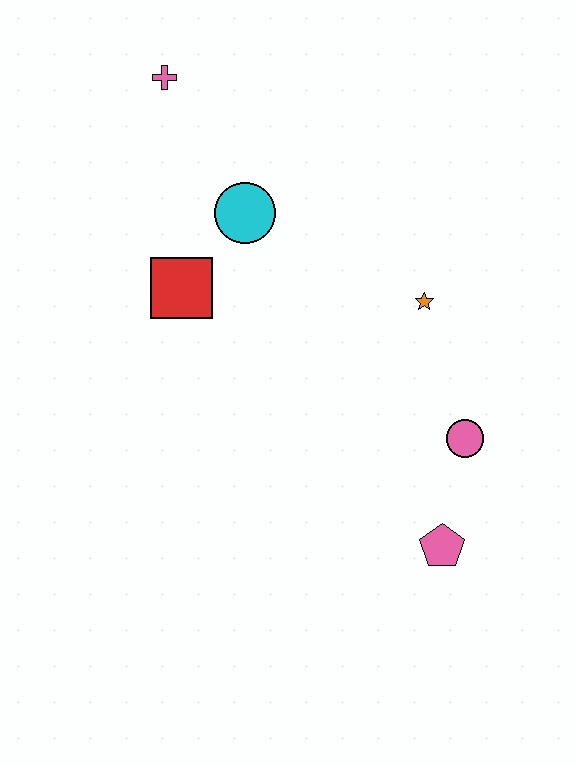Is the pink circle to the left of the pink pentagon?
No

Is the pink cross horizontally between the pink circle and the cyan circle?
No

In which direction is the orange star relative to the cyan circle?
The orange star is to the right of the cyan circle.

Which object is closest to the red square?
The cyan circle is closest to the red square.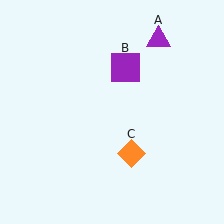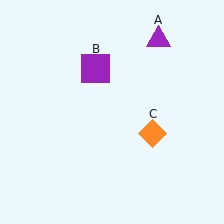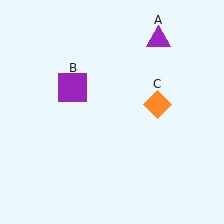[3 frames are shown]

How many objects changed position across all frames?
2 objects changed position: purple square (object B), orange diamond (object C).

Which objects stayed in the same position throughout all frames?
Purple triangle (object A) remained stationary.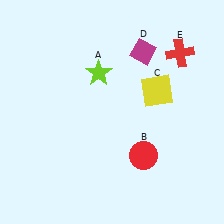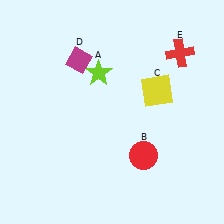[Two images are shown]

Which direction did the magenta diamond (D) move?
The magenta diamond (D) moved left.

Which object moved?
The magenta diamond (D) moved left.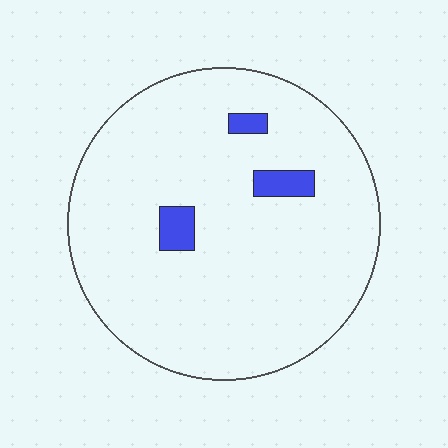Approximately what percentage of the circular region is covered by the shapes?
Approximately 5%.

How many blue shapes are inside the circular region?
3.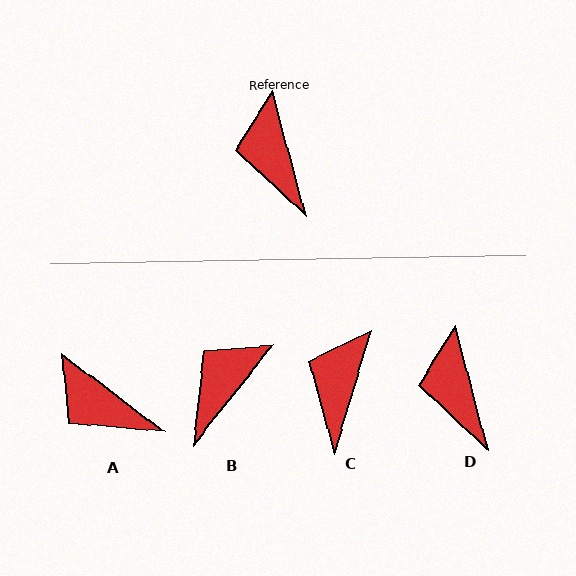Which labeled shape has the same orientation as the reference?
D.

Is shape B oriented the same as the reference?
No, it is off by about 53 degrees.